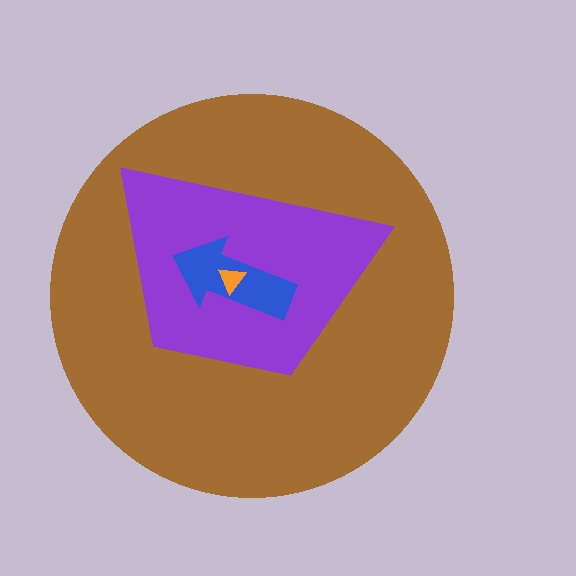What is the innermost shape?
The orange triangle.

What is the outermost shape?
The brown circle.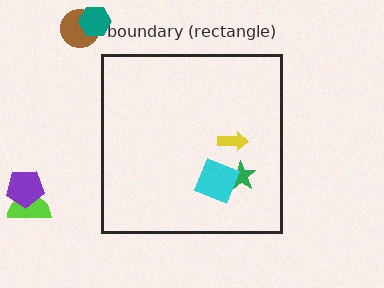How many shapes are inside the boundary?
3 inside, 4 outside.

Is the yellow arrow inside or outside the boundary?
Inside.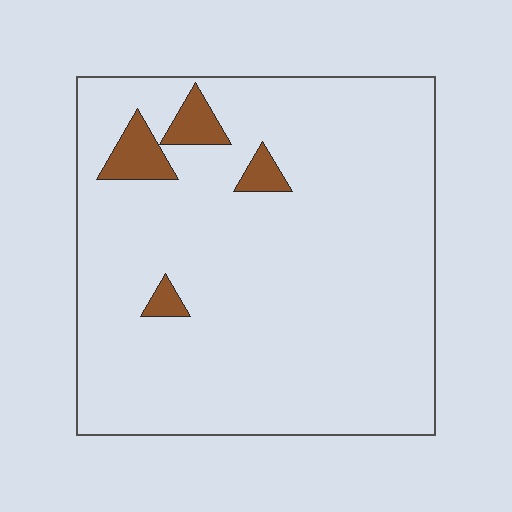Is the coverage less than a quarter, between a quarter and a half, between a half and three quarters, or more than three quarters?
Less than a quarter.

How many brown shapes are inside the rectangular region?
4.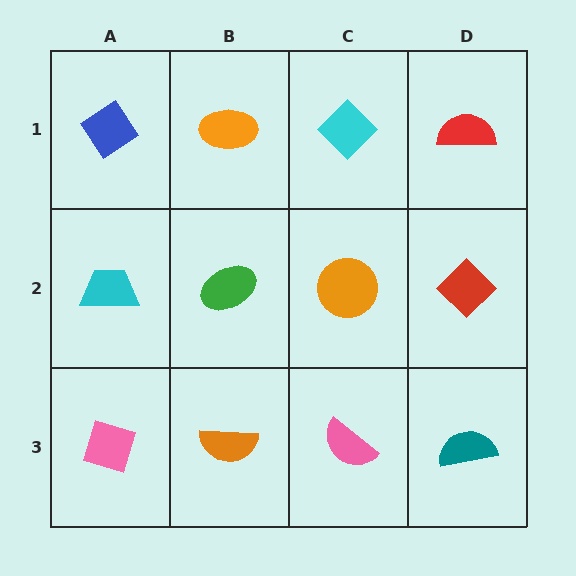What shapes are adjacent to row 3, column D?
A red diamond (row 2, column D), a pink semicircle (row 3, column C).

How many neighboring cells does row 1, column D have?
2.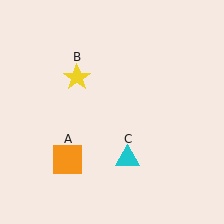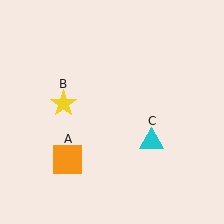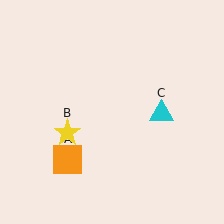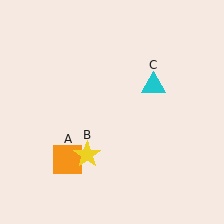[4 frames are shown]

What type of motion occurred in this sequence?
The yellow star (object B), cyan triangle (object C) rotated counterclockwise around the center of the scene.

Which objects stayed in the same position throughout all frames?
Orange square (object A) remained stationary.